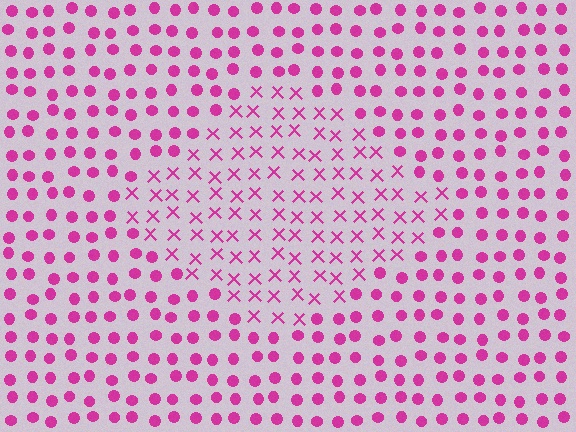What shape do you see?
I see a diamond.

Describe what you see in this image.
The image is filled with small magenta elements arranged in a uniform grid. A diamond-shaped region contains X marks, while the surrounding area contains circles. The boundary is defined purely by the change in element shape.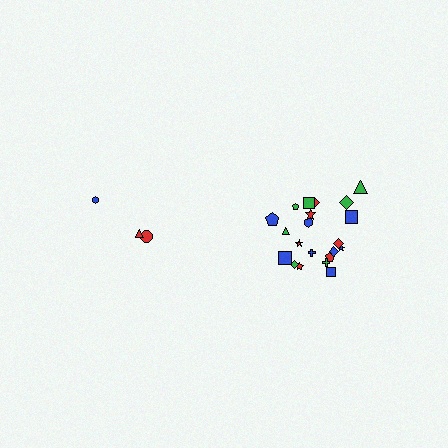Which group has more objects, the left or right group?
The right group.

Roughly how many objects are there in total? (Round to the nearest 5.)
Roughly 25 objects in total.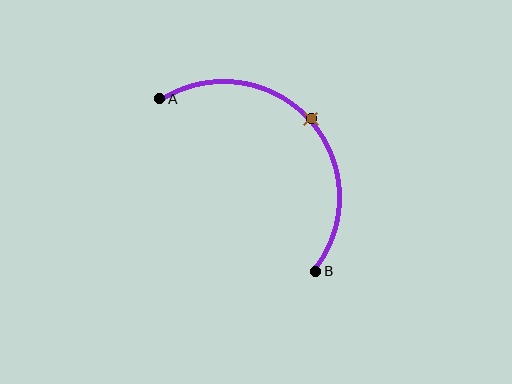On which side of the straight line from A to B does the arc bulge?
The arc bulges above and to the right of the straight line connecting A and B.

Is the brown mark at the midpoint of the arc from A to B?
Yes. The brown mark lies on the arc at equal arc-length from both A and B — it is the arc midpoint.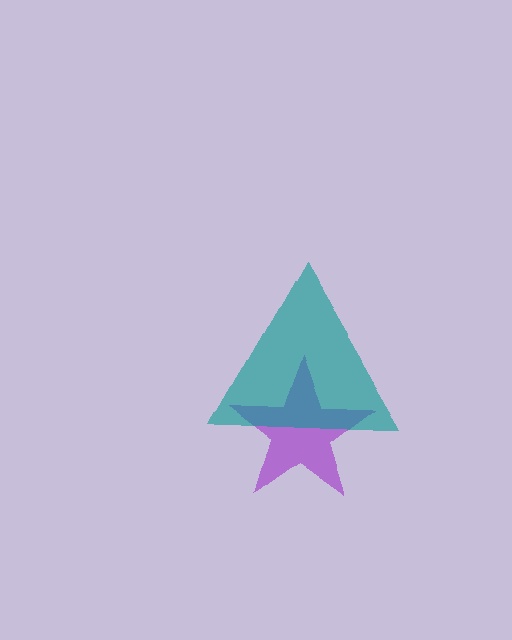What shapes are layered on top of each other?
The layered shapes are: a purple star, a teal triangle.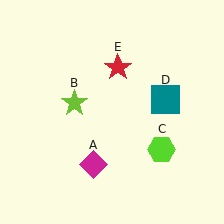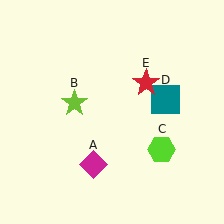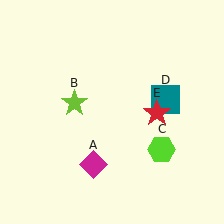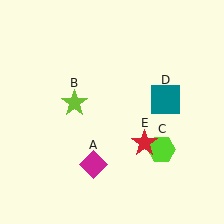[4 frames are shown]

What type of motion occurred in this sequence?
The red star (object E) rotated clockwise around the center of the scene.